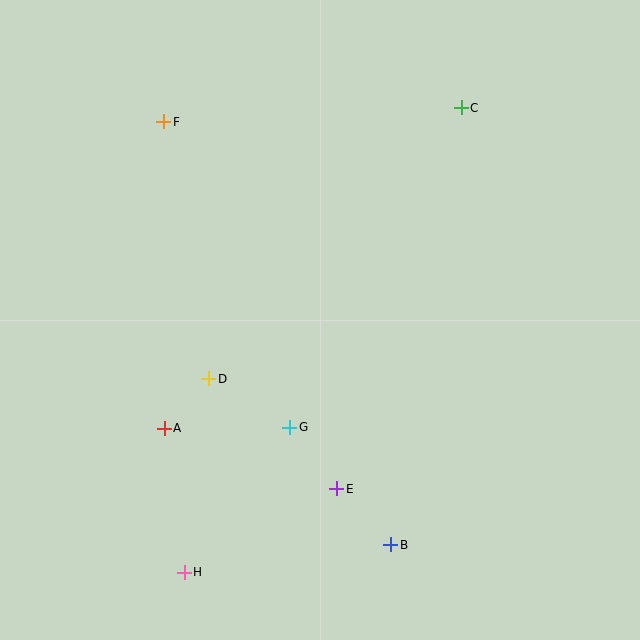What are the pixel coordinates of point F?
Point F is at (164, 122).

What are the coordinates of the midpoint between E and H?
The midpoint between E and H is at (260, 531).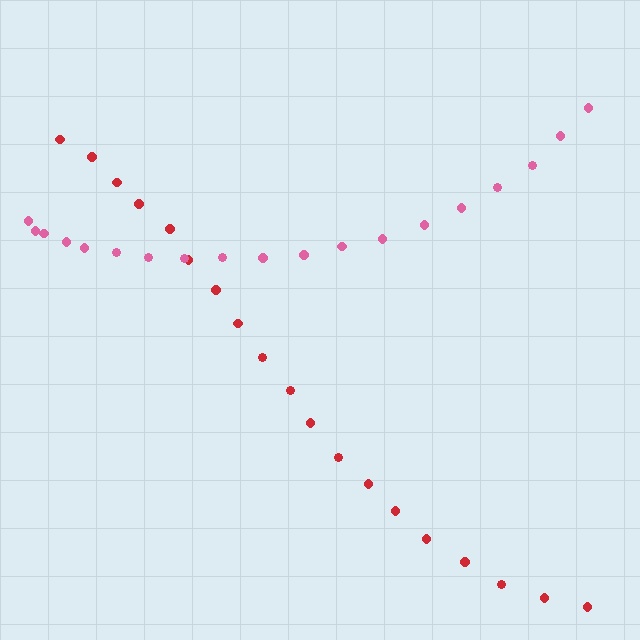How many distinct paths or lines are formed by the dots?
There are 2 distinct paths.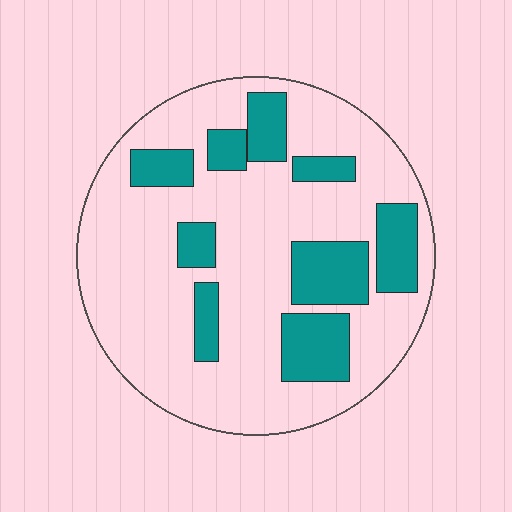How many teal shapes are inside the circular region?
9.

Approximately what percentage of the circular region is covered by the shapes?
Approximately 25%.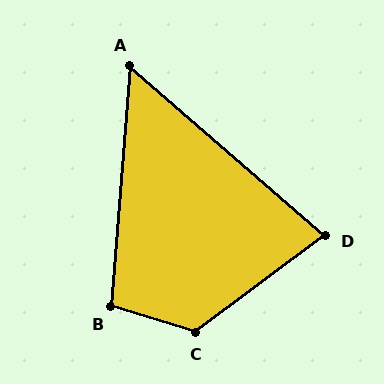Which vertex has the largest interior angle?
C, at approximately 126 degrees.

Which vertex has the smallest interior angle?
A, at approximately 54 degrees.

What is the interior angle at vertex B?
Approximately 102 degrees (obtuse).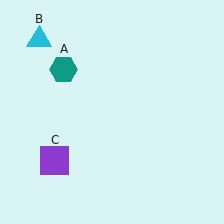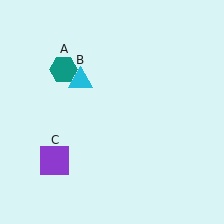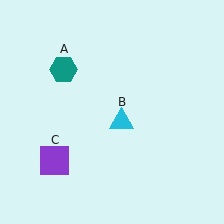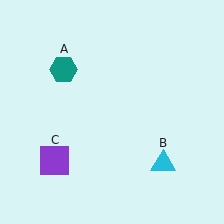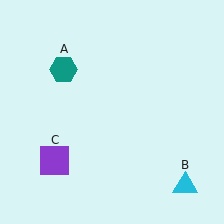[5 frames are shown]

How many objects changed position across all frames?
1 object changed position: cyan triangle (object B).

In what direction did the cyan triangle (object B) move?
The cyan triangle (object B) moved down and to the right.